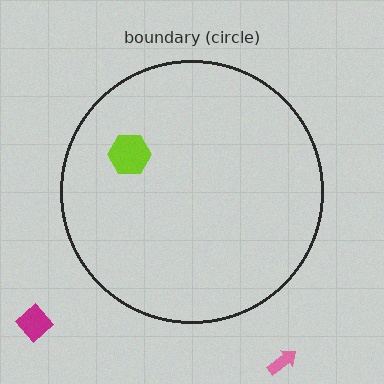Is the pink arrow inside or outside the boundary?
Outside.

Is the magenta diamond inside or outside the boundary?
Outside.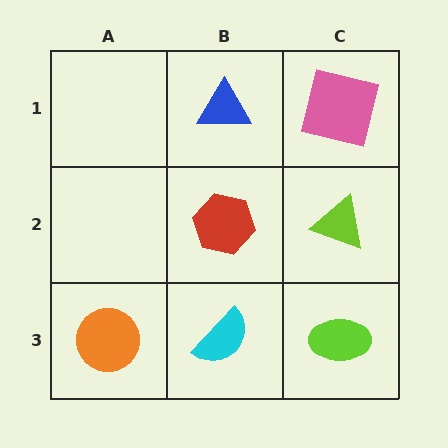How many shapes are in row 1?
2 shapes.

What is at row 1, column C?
A pink square.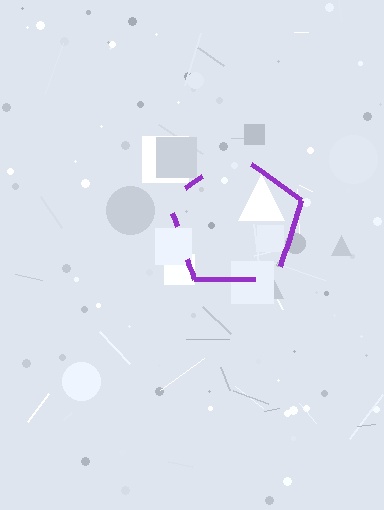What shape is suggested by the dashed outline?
The dashed outline suggests a pentagon.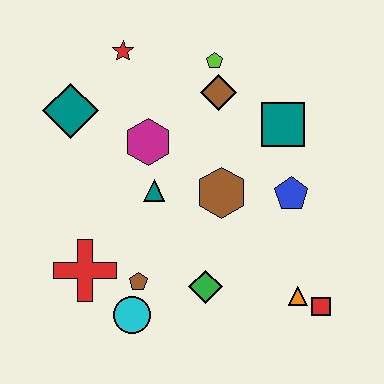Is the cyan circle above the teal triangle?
No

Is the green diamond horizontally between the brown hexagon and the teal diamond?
Yes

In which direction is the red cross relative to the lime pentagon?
The red cross is below the lime pentagon.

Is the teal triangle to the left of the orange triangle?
Yes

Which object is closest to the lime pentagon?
The brown diamond is closest to the lime pentagon.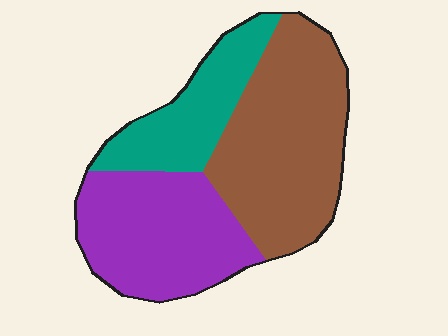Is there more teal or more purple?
Purple.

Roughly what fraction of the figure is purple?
Purple takes up about one third (1/3) of the figure.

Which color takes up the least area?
Teal, at roughly 20%.